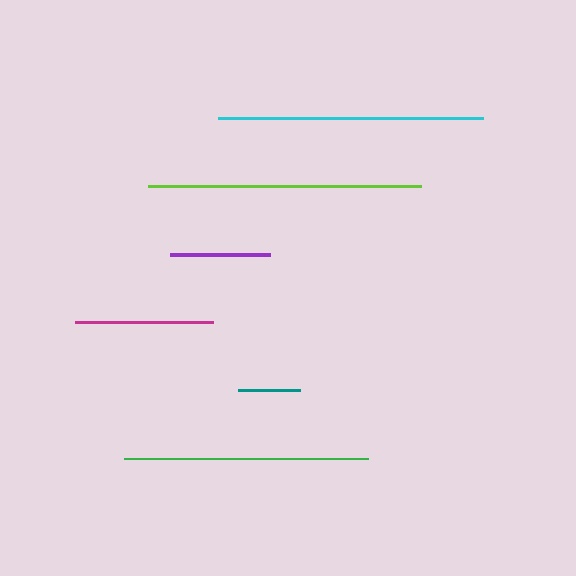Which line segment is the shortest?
The teal line is the shortest at approximately 62 pixels.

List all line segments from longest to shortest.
From longest to shortest: lime, cyan, green, magenta, purple, teal.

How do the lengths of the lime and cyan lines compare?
The lime and cyan lines are approximately the same length.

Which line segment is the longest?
The lime line is the longest at approximately 272 pixels.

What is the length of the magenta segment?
The magenta segment is approximately 138 pixels long.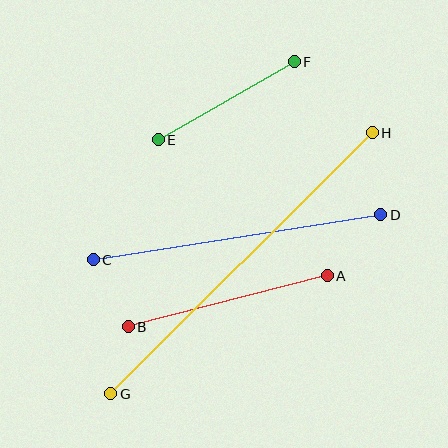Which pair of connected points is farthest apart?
Points G and H are farthest apart.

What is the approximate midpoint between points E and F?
The midpoint is at approximately (226, 101) pixels.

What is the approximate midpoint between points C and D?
The midpoint is at approximately (237, 237) pixels.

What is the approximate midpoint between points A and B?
The midpoint is at approximately (228, 301) pixels.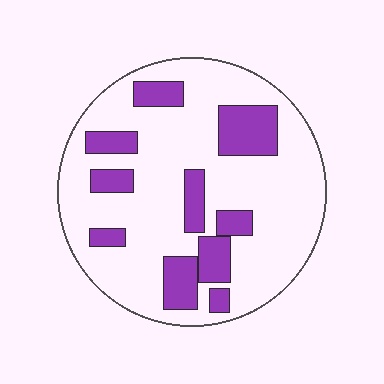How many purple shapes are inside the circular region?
10.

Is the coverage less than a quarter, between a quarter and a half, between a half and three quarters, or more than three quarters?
Less than a quarter.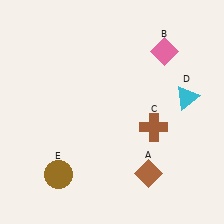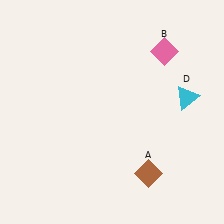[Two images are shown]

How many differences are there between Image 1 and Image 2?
There are 2 differences between the two images.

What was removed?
The brown cross (C), the brown circle (E) were removed in Image 2.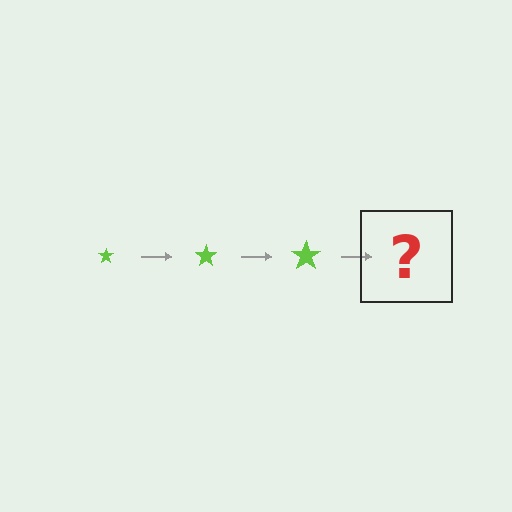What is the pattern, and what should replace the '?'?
The pattern is that the star gets progressively larger each step. The '?' should be a lime star, larger than the previous one.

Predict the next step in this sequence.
The next step is a lime star, larger than the previous one.